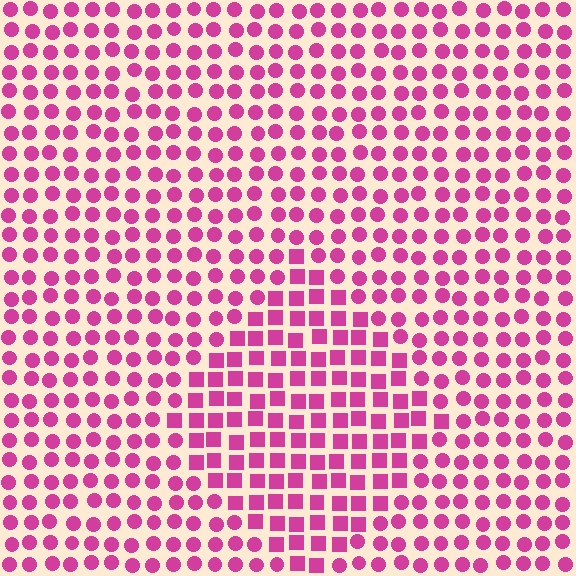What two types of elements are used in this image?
The image uses squares inside the diamond region and circles outside it.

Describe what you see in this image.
The image is filled with small magenta elements arranged in a uniform grid. A diamond-shaped region contains squares, while the surrounding area contains circles. The boundary is defined purely by the change in element shape.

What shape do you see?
I see a diamond.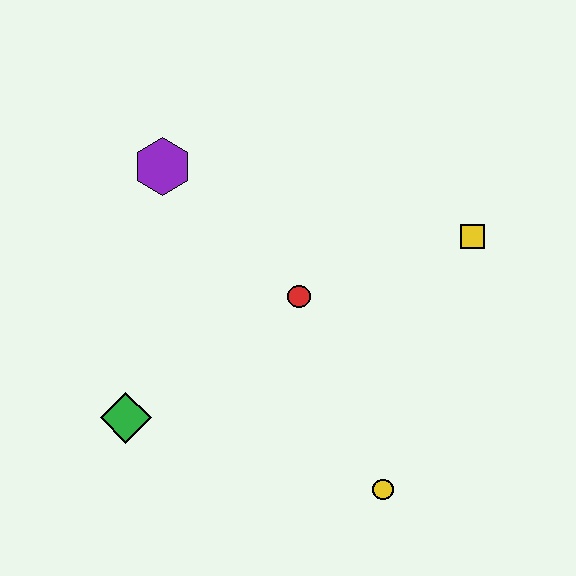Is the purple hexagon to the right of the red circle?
No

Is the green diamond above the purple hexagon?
No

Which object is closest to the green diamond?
The red circle is closest to the green diamond.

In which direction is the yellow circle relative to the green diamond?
The yellow circle is to the right of the green diamond.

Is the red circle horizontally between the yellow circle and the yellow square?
No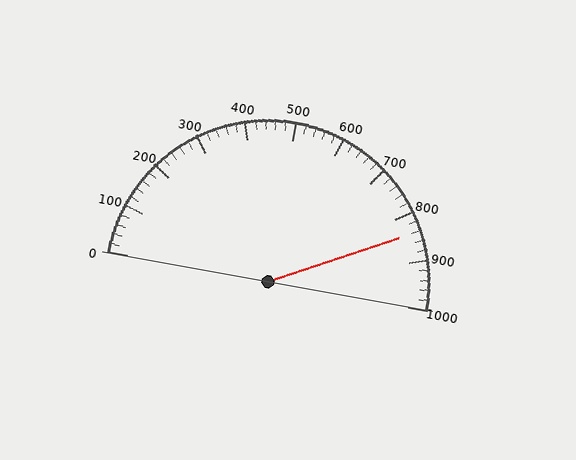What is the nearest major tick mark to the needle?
The nearest major tick mark is 800.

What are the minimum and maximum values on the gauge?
The gauge ranges from 0 to 1000.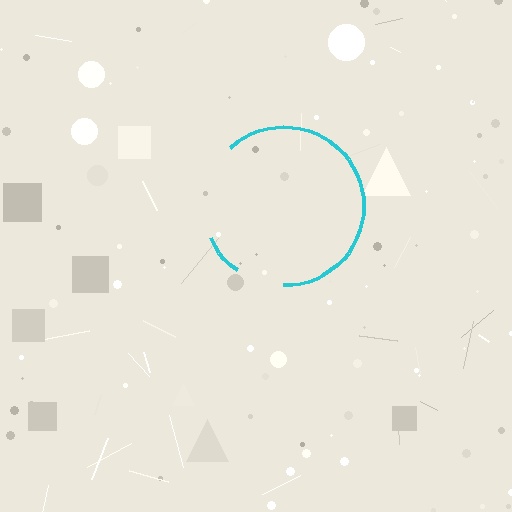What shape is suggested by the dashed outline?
The dashed outline suggests a circle.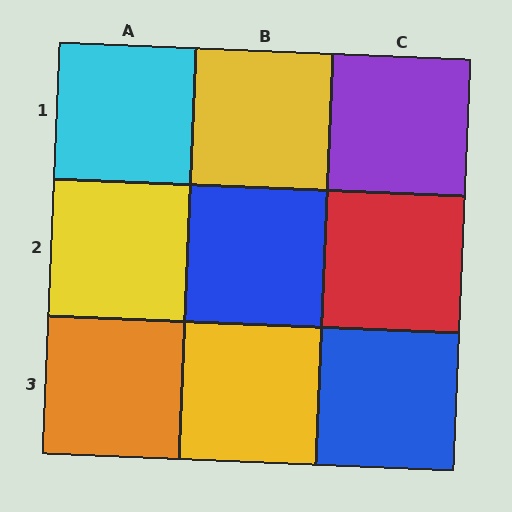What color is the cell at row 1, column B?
Yellow.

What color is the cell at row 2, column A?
Yellow.